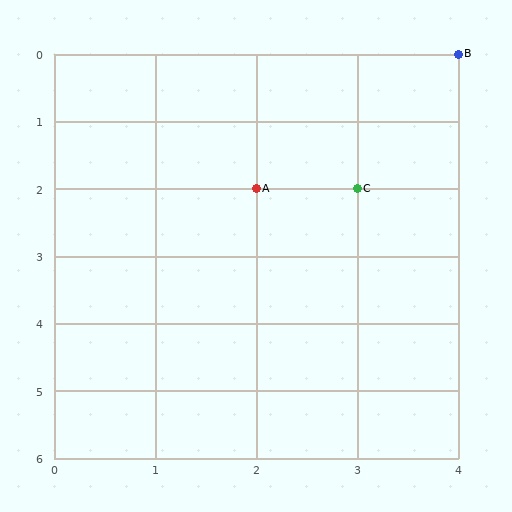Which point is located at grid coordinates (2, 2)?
Point A is at (2, 2).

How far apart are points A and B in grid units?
Points A and B are 2 columns and 2 rows apart (about 2.8 grid units diagonally).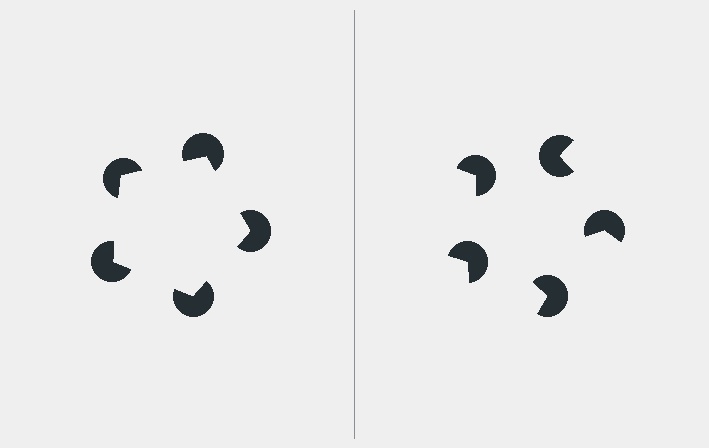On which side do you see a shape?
An illusory pentagon appears on the left side. On the right side the wedge cuts are rotated, so no coherent shape forms.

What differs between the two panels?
The pac-man discs are positioned identically on both sides; only the wedge orientations differ. On the left they align to a pentagon; on the right they are misaligned.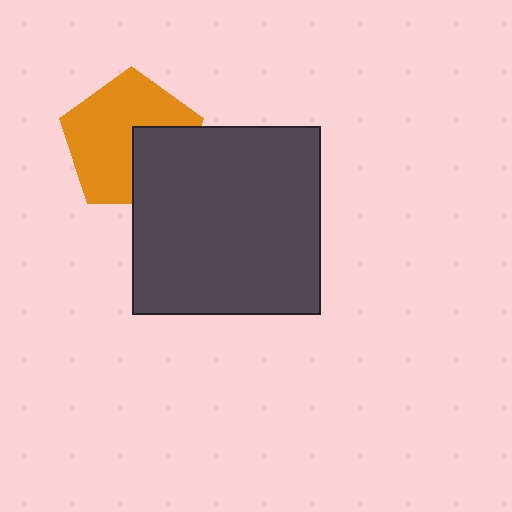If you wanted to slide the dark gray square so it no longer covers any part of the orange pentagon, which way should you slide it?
Slide it toward the lower-right — that is the most direct way to separate the two shapes.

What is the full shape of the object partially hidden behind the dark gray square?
The partially hidden object is an orange pentagon.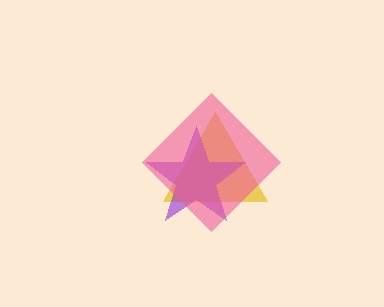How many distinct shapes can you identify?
There are 3 distinct shapes: a yellow triangle, a purple star, a pink diamond.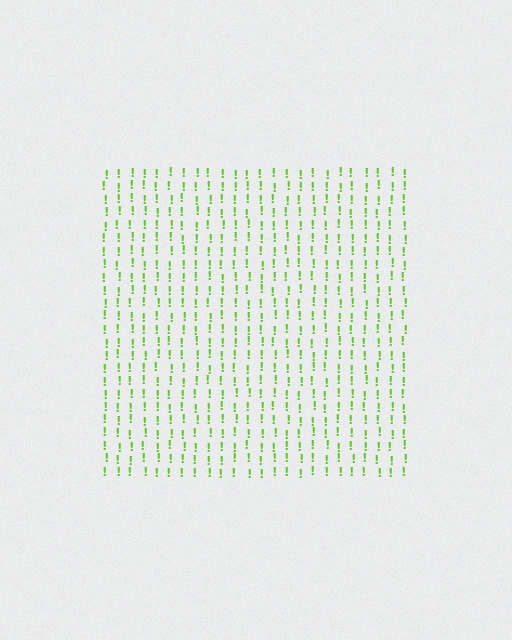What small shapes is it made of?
It is made of small exclamation marks.